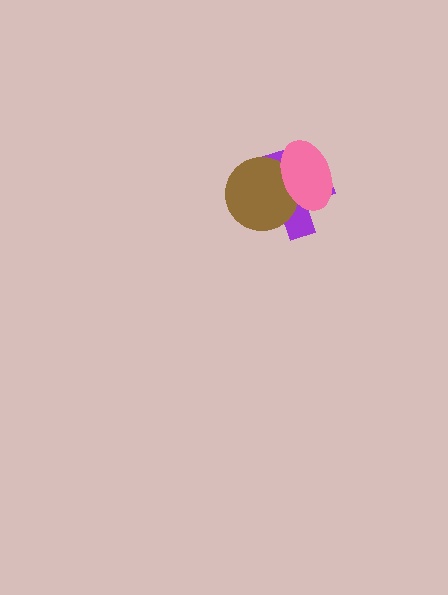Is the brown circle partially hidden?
Yes, it is partially covered by another shape.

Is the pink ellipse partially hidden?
No, no other shape covers it.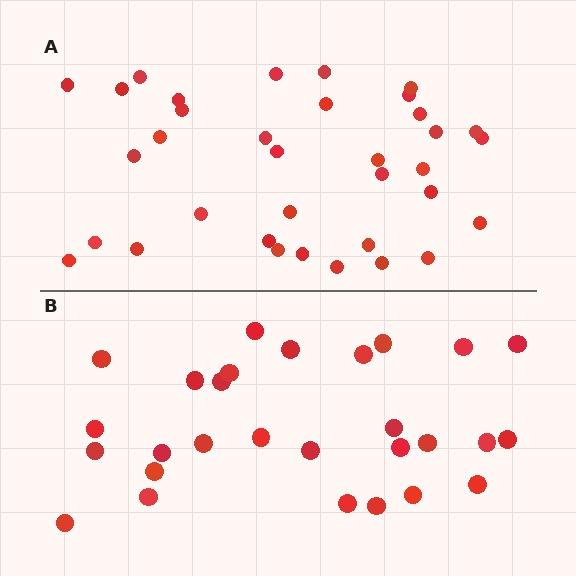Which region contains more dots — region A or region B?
Region A (the top region) has more dots.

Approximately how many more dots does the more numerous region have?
Region A has roughly 8 or so more dots than region B.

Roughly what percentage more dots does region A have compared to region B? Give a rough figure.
About 25% more.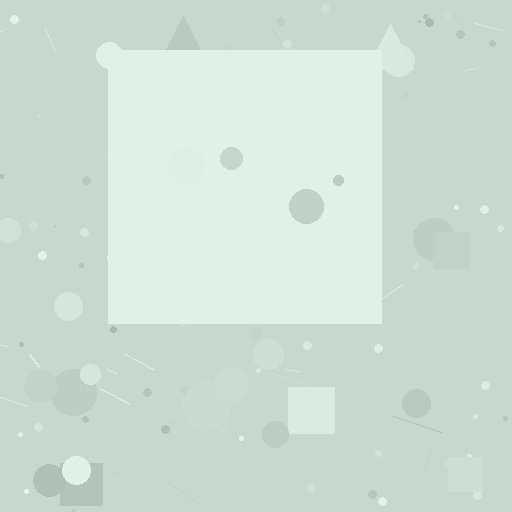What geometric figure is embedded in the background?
A square is embedded in the background.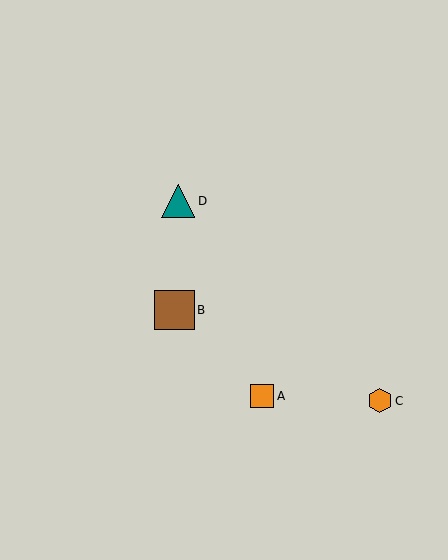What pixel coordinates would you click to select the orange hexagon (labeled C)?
Click at (380, 401) to select the orange hexagon C.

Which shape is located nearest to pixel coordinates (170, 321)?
The brown square (labeled B) at (175, 310) is nearest to that location.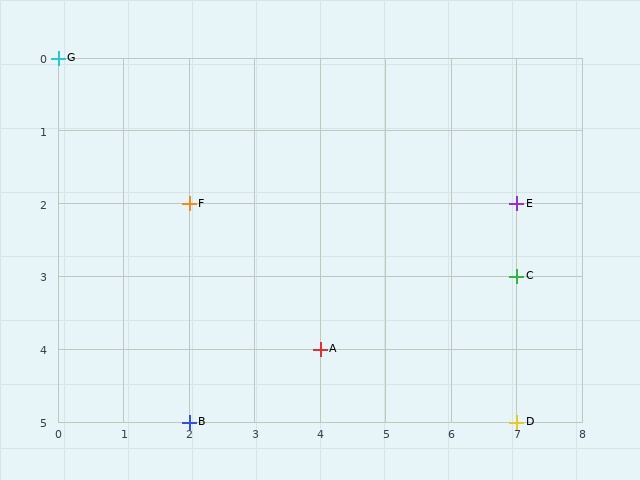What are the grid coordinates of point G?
Point G is at grid coordinates (0, 0).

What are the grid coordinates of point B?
Point B is at grid coordinates (2, 5).